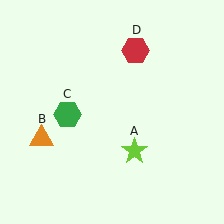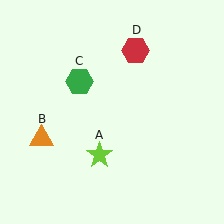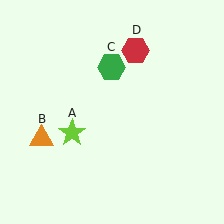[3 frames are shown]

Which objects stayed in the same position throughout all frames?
Orange triangle (object B) and red hexagon (object D) remained stationary.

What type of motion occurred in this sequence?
The lime star (object A), green hexagon (object C) rotated clockwise around the center of the scene.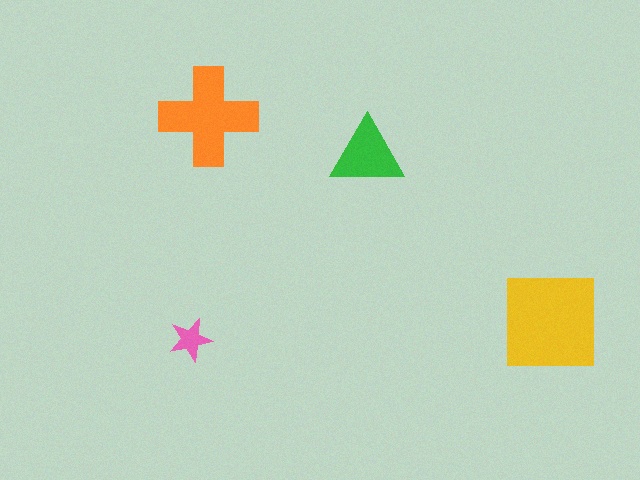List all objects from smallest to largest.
The pink star, the green triangle, the orange cross, the yellow square.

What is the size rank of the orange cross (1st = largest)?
2nd.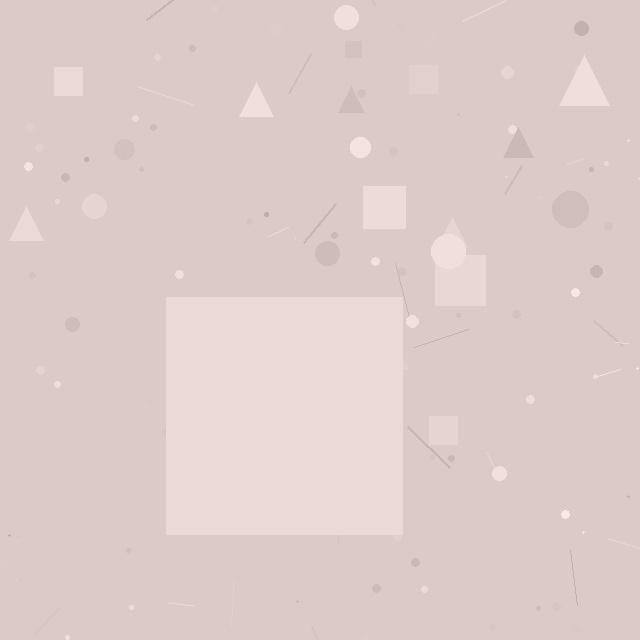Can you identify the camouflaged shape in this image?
The camouflaged shape is a square.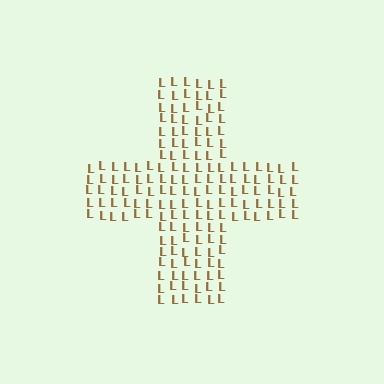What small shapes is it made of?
It is made of small letter L's.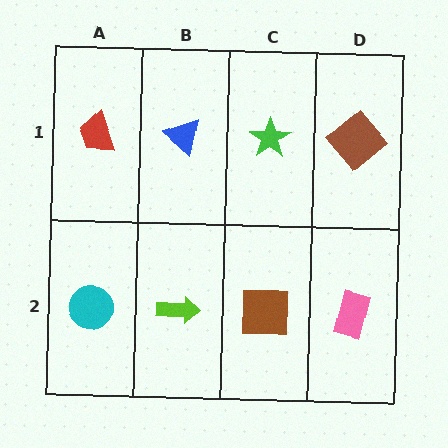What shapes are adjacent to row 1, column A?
A cyan circle (row 2, column A), a blue triangle (row 1, column B).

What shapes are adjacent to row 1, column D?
A pink rectangle (row 2, column D), a green star (row 1, column C).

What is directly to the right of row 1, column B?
A green star.